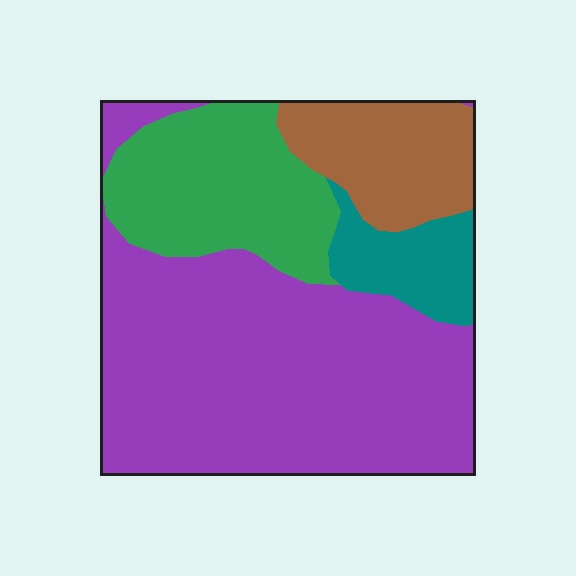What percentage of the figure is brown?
Brown takes up about one eighth (1/8) of the figure.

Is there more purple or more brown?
Purple.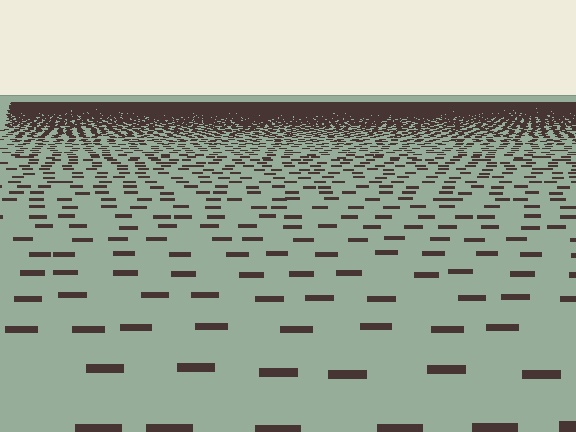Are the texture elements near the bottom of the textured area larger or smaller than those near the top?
Larger. Near the bottom, elements are closer to the viewer and appear at a bigger on-screen size.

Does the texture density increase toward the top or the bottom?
Density increases toward the top.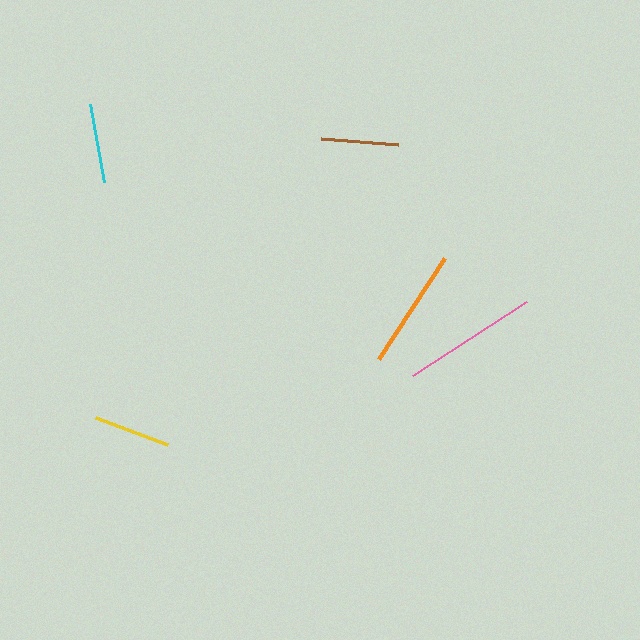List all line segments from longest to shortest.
From longest to shortest: pink, orange, cyan, yellow, brown.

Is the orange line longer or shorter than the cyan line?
The orange line is longer than the cyan line.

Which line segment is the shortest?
The brown line is the shortest at approximately 77 pixels.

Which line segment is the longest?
The pink line is the longest at approximately 136 pixels.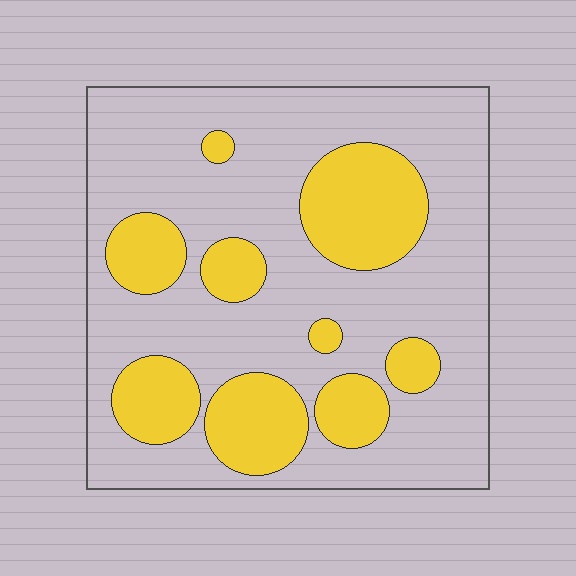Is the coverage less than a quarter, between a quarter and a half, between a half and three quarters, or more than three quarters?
Between a quarter and a half.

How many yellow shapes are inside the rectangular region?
9.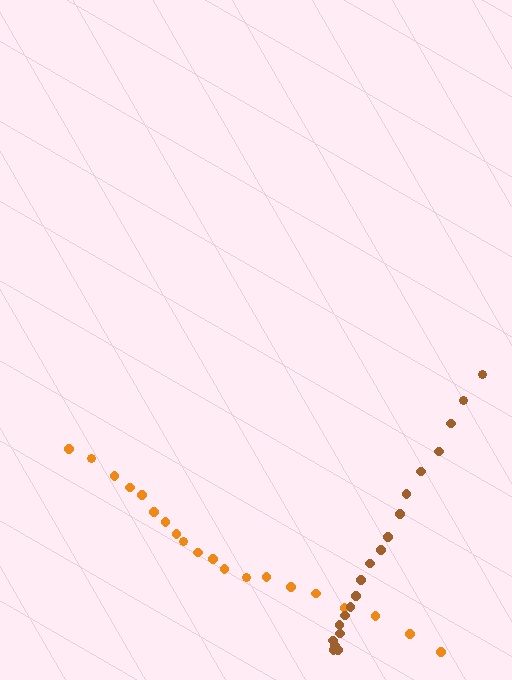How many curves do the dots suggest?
There are 2 distinct paths.